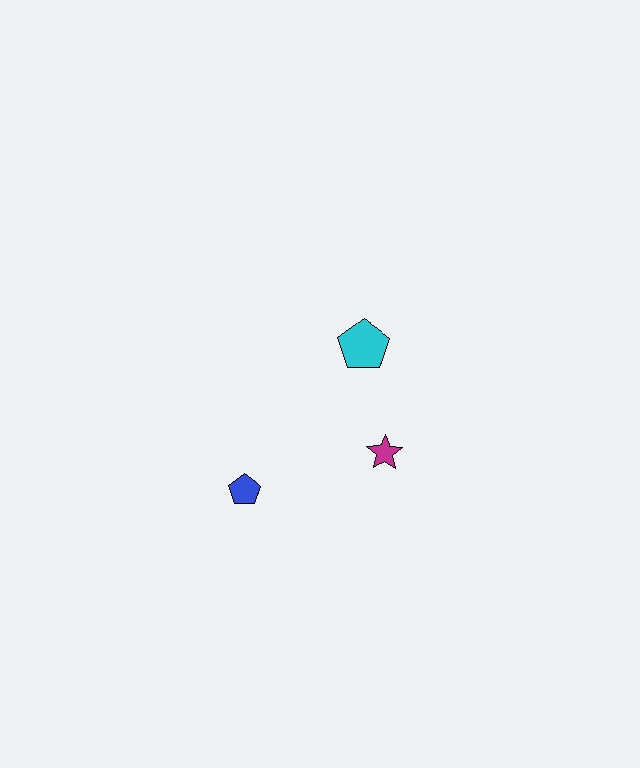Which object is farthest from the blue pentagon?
The cyan pentagon is farthest from the blue pentagon.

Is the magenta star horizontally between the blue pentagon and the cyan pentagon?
No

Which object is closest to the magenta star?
The cyan pentagon is closest to the magenta star.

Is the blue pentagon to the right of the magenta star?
No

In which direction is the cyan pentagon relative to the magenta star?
The cyan pentagon is above the magenta star.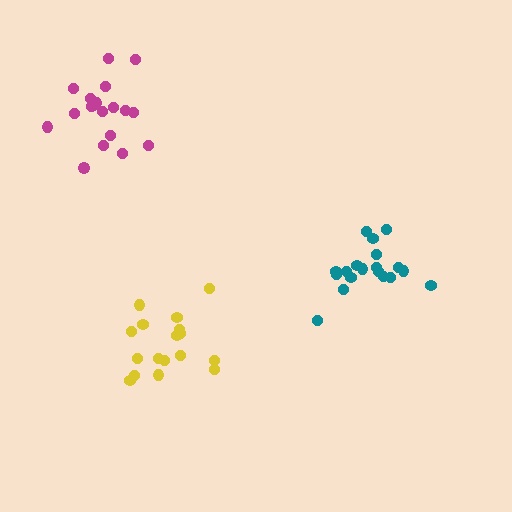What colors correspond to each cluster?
The clusters are colored: teal, magenta, yellow.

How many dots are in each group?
Group 1: 19 dots, Group 2: 19 dots, Group 3: 17 dots (55 total).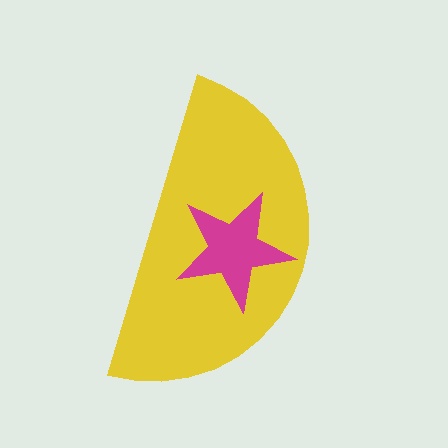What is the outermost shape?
The yellow semicircle.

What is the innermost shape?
The magenta star.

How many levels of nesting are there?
2.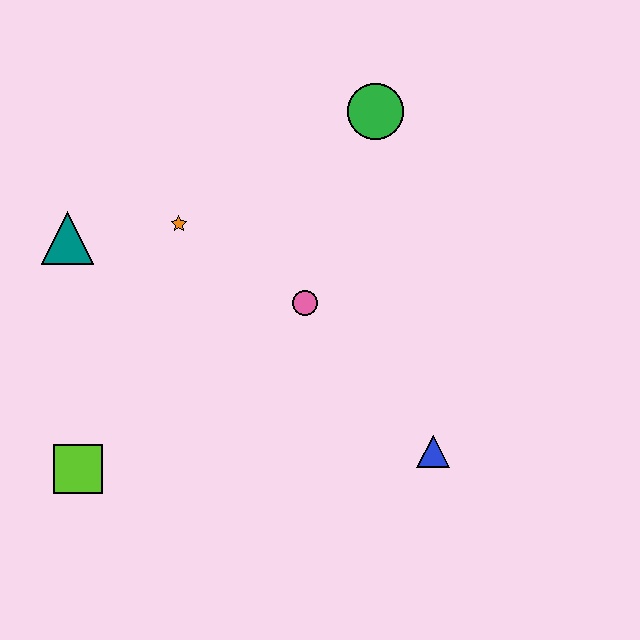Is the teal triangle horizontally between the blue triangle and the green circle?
No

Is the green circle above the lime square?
Yes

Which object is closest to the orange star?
The teal triangle is closest to the orange star.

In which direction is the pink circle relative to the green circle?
The pink circle is below the green circle.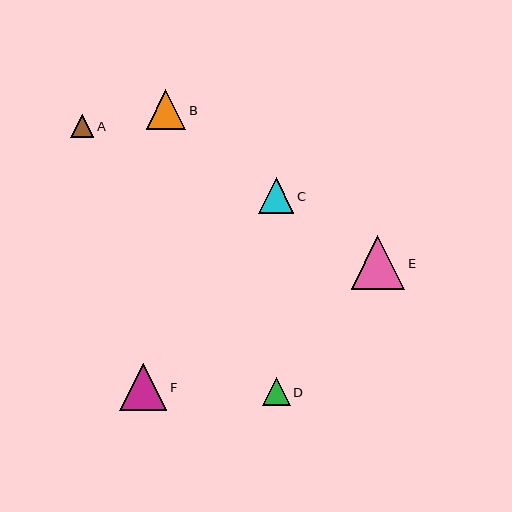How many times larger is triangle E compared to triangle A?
Triangle E is approximately 2.3 times the size of triangle A.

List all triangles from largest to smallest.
From largest to smallest: E, F, B, C, D, A.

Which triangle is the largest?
Triangle E is the largest with a size of approximately 54 pixels.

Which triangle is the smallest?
Triangle A is the smallest with a size of approximately 23 pixels.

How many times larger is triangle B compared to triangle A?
Triangle B is approximately 1.7 times the size of triangle A.